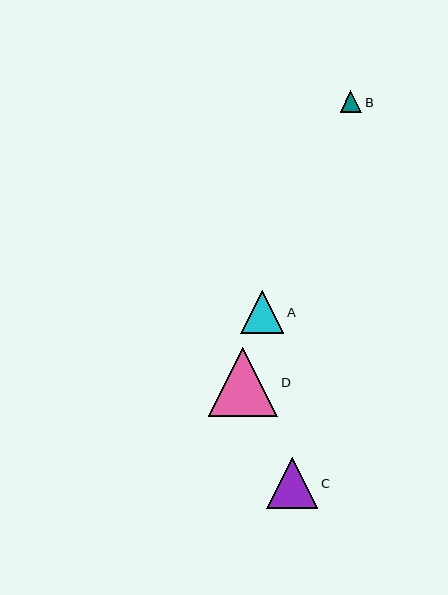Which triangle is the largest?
Triangle D is the largest with a size of approximately 69 pixels.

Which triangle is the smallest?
Triangle B is the smallest with a size of approximately 22 pixels.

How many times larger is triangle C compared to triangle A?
Triangle C is approximately 1.2 times the size of triangle A.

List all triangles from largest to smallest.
From largest to smallest: D, C, A, B.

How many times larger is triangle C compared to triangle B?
Triangle C is approximately 2.3 times the size of triangle B.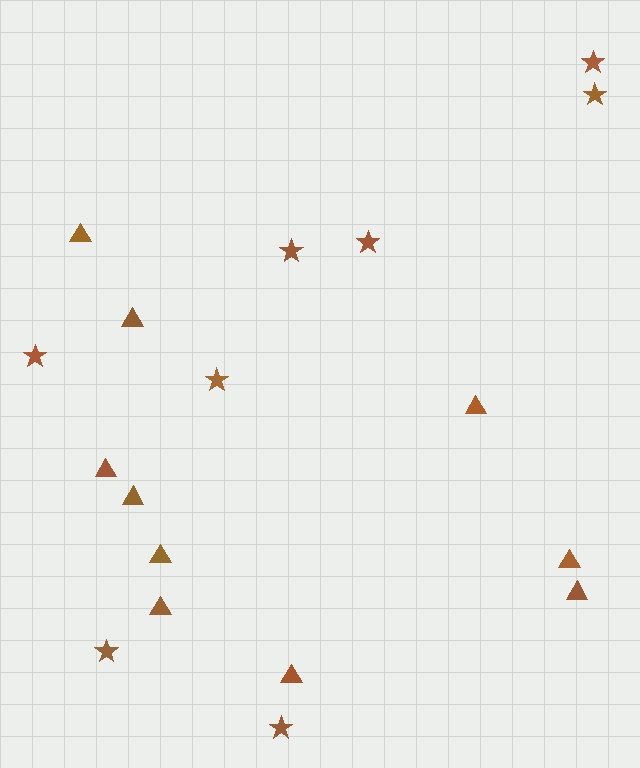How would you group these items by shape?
There are 2 groups: one group of triangles (10) and one group of stars (8).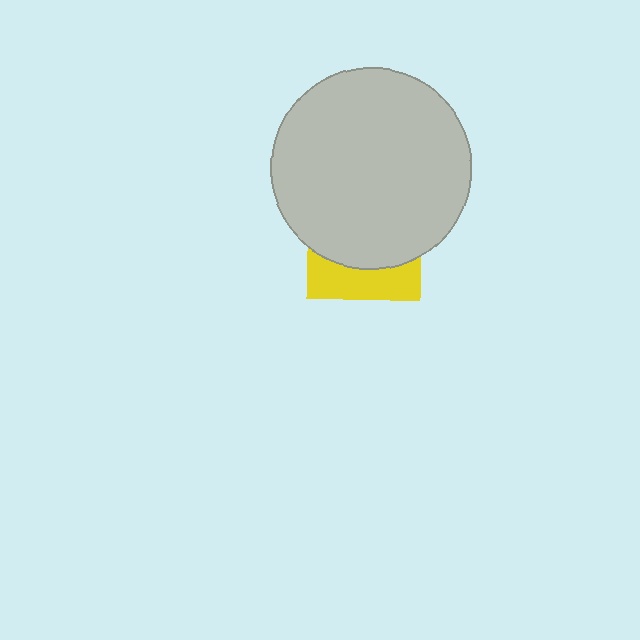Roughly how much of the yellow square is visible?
A small part of it is visible (roughly 32%).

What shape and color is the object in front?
The object in front is a light gray circle.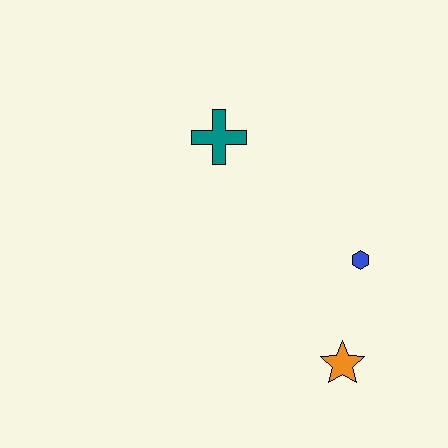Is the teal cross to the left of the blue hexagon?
Yes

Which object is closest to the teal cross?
The blue hexagon is closest to the teal cross.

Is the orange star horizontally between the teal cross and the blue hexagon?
Yes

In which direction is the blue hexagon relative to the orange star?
The blue hexagon is above the orange star.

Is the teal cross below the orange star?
No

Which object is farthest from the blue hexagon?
The teal cross is farthest from the blue hexagon.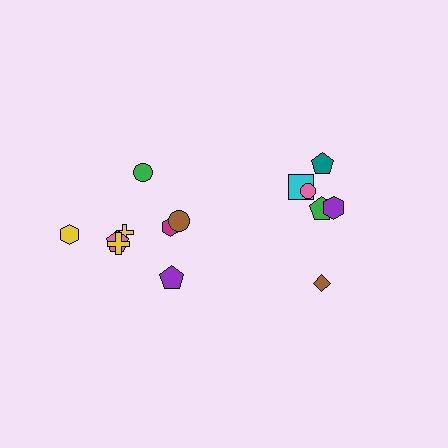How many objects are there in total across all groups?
There are 14 objects.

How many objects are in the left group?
There are 8 objects.